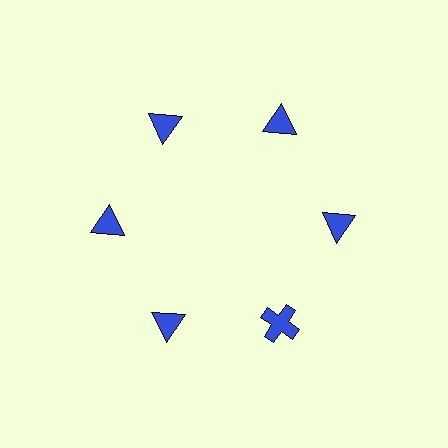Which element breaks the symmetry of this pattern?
The blue cross at roughly the 5 o'clock position breaks the symmetry. All other shapes are blue triangles.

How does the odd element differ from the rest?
It has a different shape: cross instead of triangle.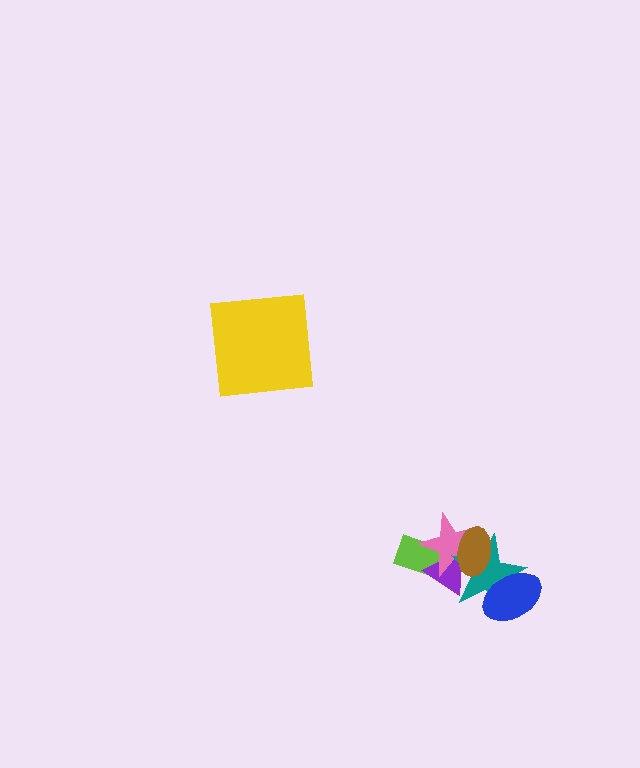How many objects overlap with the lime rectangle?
2 objects overlap with the lime rectangle.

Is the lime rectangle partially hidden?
Yes, it is partially covered by another shape.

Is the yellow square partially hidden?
No, no other shape covers it.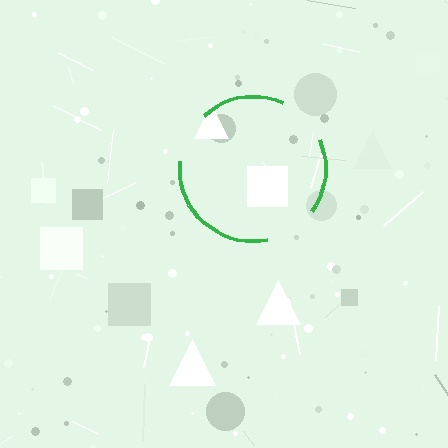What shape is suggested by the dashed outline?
The dashed outline suggests a circle.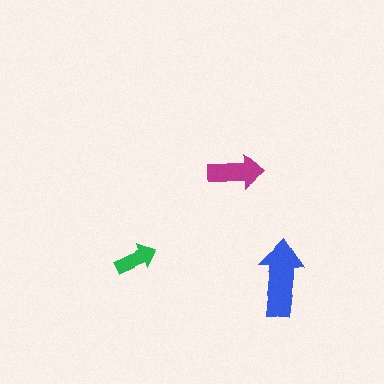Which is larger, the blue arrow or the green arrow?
The blue one.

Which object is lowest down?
The blue arrow is bottommost.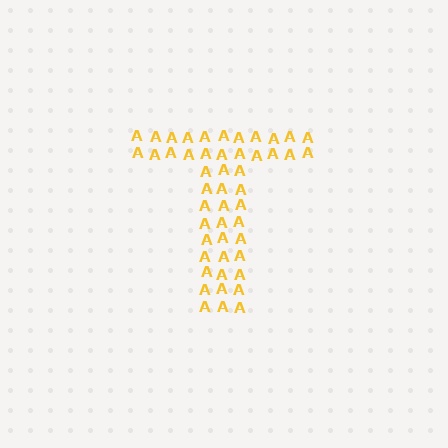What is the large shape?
The large shape is the letter T.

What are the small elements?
The small elements are letter A's.